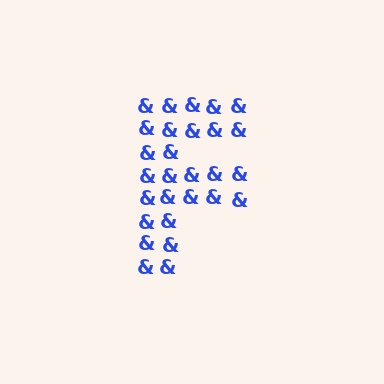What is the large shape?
The large shape is the letter F.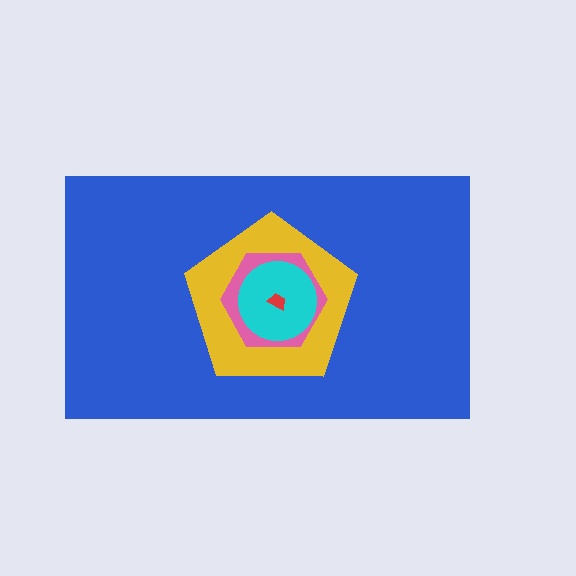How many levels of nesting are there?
5.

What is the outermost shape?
The blue rectangle.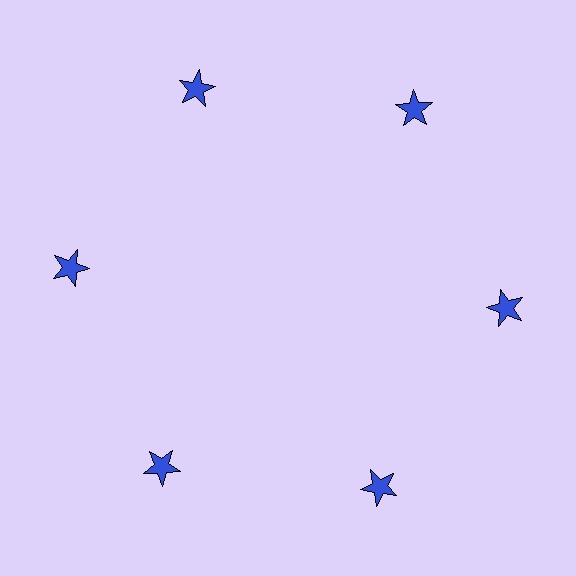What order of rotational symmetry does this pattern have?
This pattern has 6-fold rotational symmetry.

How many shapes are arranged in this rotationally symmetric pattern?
There are 6 shapes, arranged in 6 groups of 1.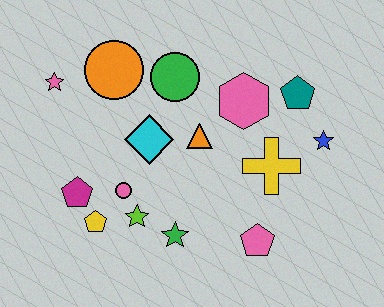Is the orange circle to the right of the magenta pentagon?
Yes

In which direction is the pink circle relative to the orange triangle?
The pink circle is to the left of the orange triangle.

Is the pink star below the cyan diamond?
No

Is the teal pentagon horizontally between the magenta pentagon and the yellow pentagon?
No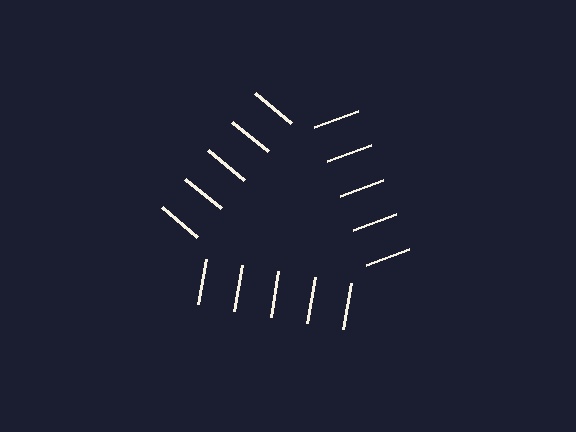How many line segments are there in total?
15 — 5 along each of the 3 edges.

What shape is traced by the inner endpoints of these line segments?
An illusory triangle — the line segments terminate on its edges but no continuous stroke is drawn.